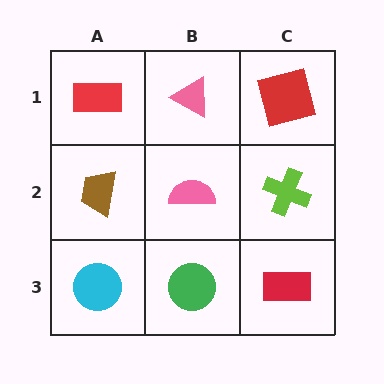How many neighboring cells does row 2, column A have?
3.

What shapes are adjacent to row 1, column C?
A lime cross (row 2, column C), a pink triangle (row 1, column B).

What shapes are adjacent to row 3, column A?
A brown trapezoid (row 2, column A), a green circle (row 3, column B).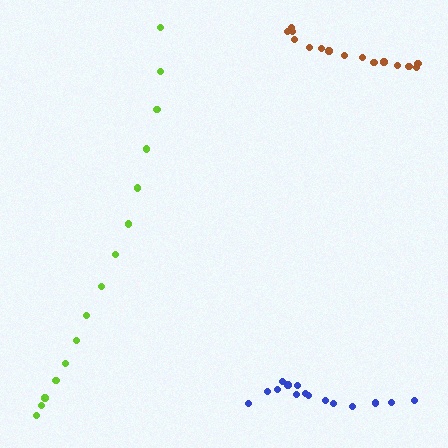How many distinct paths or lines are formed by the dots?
There are 3 distinct paths.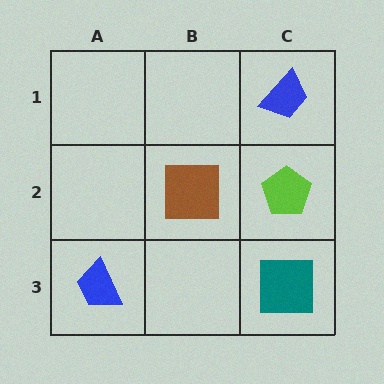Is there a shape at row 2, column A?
No, that cell is empty.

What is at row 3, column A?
A blue trapezoid.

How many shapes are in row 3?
2 shapes.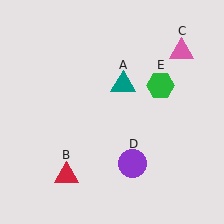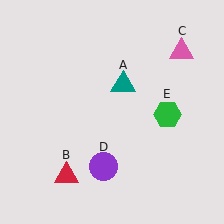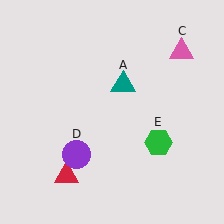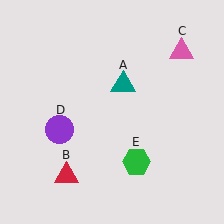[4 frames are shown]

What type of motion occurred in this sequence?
The purple circle (object D), green hexagon (object E) rotated clockwise around the center of the scene.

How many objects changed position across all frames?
2 objects changed position: purple circle (object D), green hexagon (object E).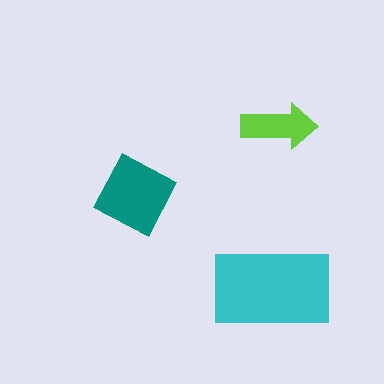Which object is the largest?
The cyan rectangle.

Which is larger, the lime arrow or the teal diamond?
The teal diamond.